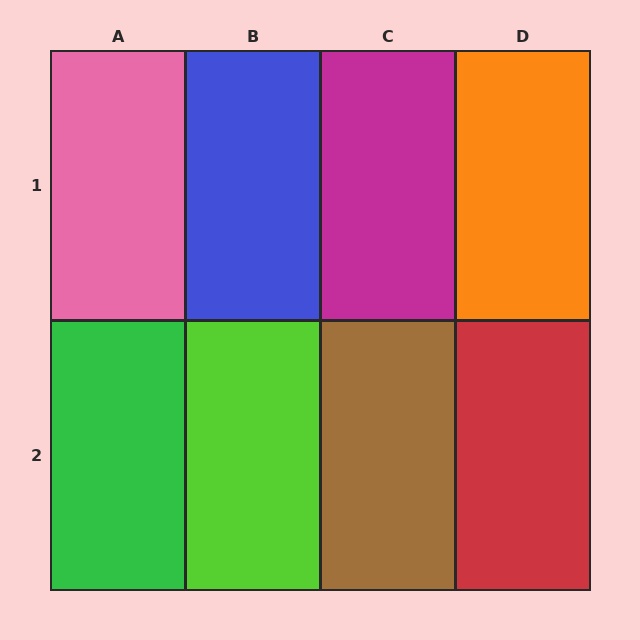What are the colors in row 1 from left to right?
Pink, blue, magenta, orange.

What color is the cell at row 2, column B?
Lime.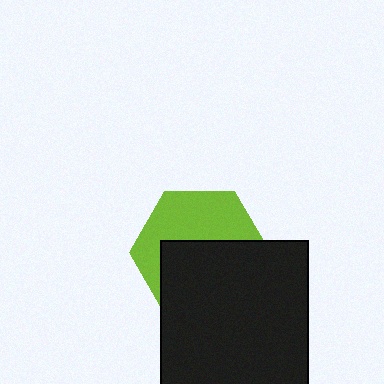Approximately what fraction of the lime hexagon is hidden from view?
Roughly 55% of the lime hexagon is hidden behind the black square.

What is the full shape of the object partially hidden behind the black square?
The partially hidden object is a lime hexagon.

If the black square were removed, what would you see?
You would see the complete lime hexagon.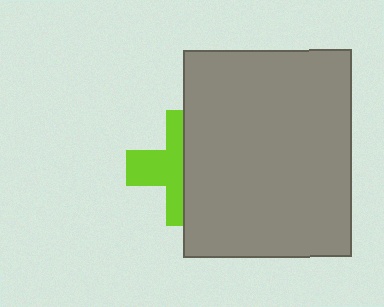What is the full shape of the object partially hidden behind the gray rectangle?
The partially hidden object is a lime cross.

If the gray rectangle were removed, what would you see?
You would see the complete lime cross.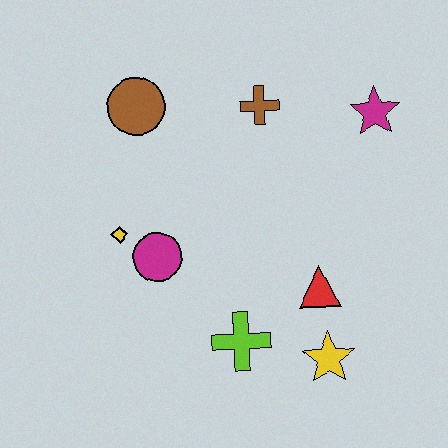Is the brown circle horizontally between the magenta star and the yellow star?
No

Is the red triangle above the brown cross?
No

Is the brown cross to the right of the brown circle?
Yes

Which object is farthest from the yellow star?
The brown circle is farthest from the yellow star.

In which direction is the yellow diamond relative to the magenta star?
The yellow diamond is to the left of the magenta star.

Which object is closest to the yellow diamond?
The magenta circle is closest to the yellow diamond.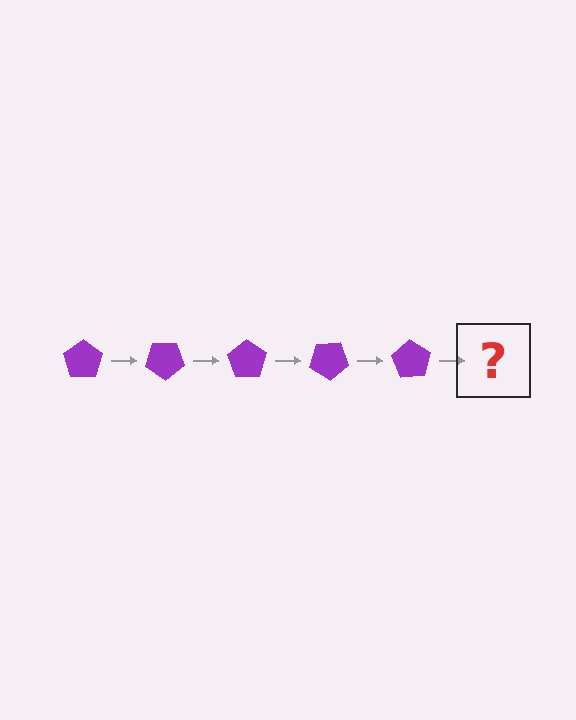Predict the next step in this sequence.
The next step is a purple pentagon rotated 175 degrees.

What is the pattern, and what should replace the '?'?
The pattern is that the pentagon rotates 35 degrees each step. The '?' should be a purple pentagon rotated 175 degrees.